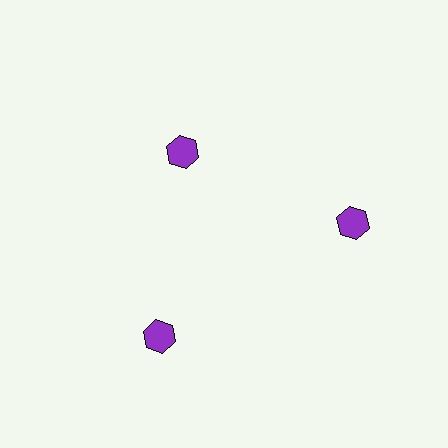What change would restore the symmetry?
The symmetry would be restored by moving it outward, back onto the ring so that all 3 hexagons sit at equal angles and equal distance from the center.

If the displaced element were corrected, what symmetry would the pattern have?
It would have 3-fold rotational symmetry — the pattern would map onto itself every 120 degrees.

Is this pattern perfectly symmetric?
No. The 3 purple hexagons are arranged in a ring, but one element near the 11 o'clock position is pulled inward toward the center, breaking the 3-fold rotational symmetry.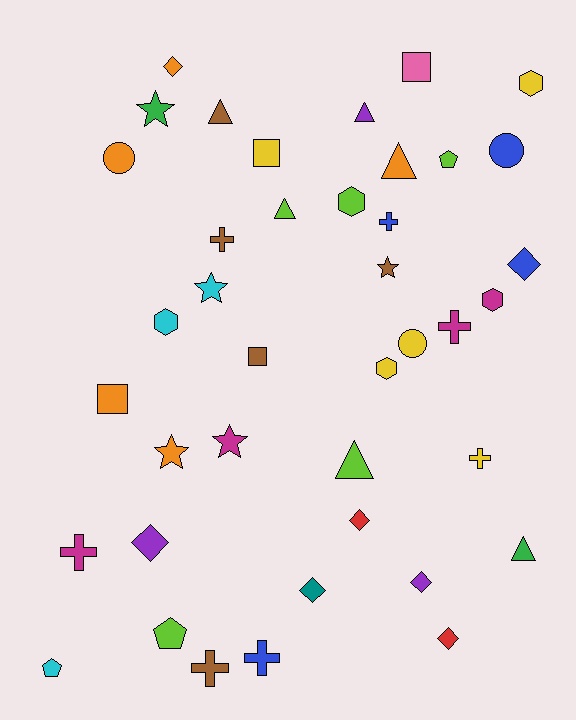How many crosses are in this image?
There are 7 crosses.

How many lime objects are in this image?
There are 5 lime objects.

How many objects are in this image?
There are 40 objects.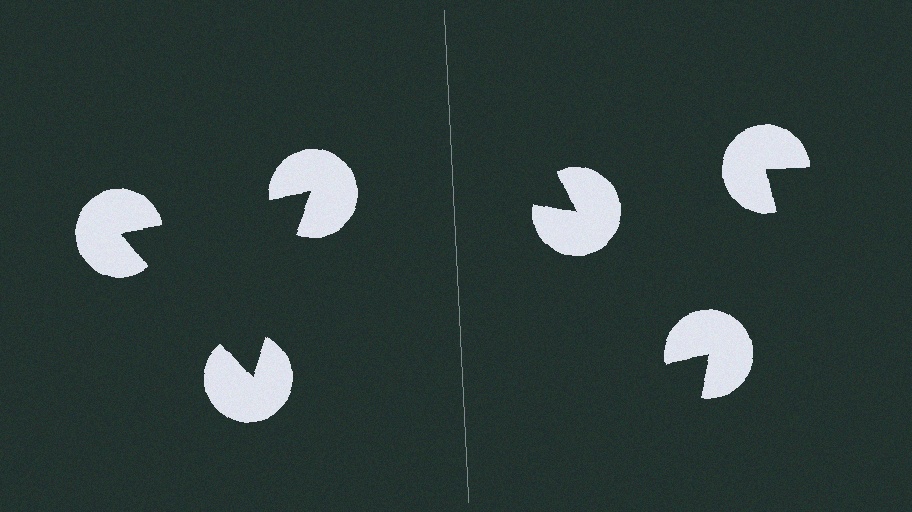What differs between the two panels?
The pac-man discs are positioned identically on both sides; only the wedge orientations differ. On the left they align to a triangle; on the right they are misaligned.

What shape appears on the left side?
An illusory triangle.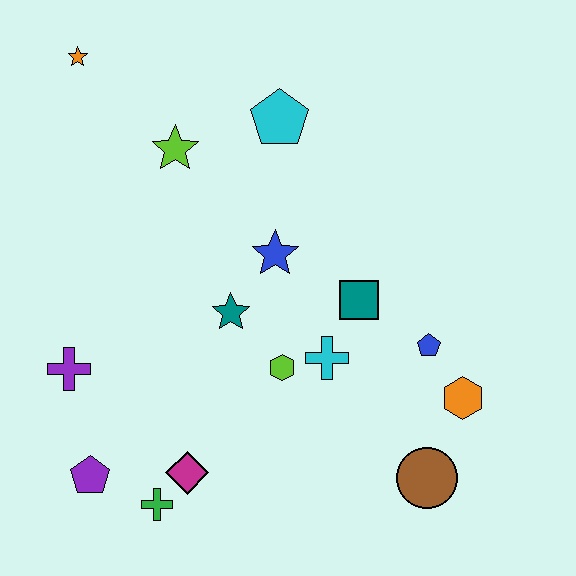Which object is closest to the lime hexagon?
The cyan cross is closest to the lime hexagon.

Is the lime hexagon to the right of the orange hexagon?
No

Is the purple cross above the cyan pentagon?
No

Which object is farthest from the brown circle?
The orange star is farthest from the brown circle.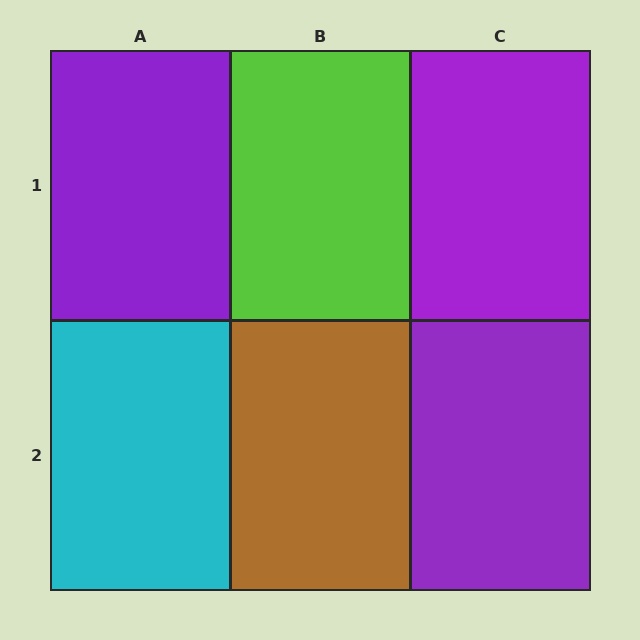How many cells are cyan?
1 cell is cyan.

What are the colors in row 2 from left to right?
Cyan, brown, purple.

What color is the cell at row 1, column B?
Lime.